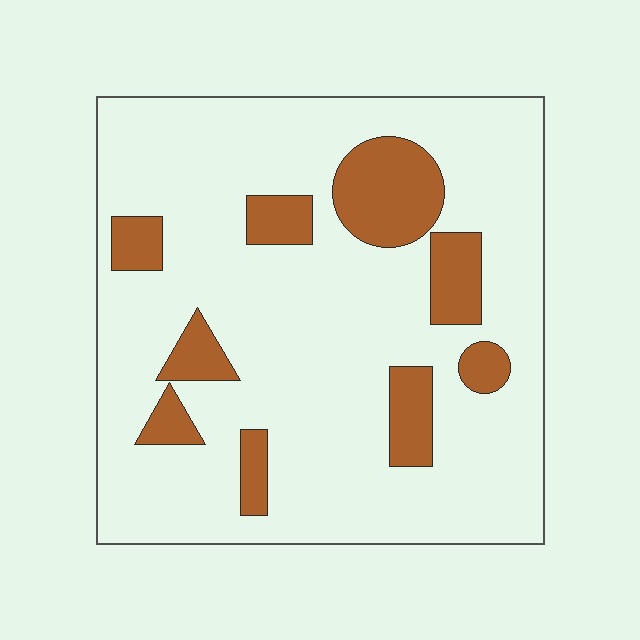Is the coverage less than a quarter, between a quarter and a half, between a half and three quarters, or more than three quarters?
Less than a quarter.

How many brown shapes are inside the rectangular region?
9.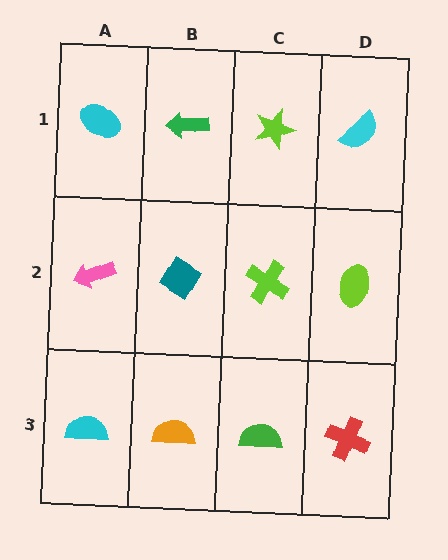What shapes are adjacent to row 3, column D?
A lime ellipse (row 2, column D), a green semicircle (row 3, column C).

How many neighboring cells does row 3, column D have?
2.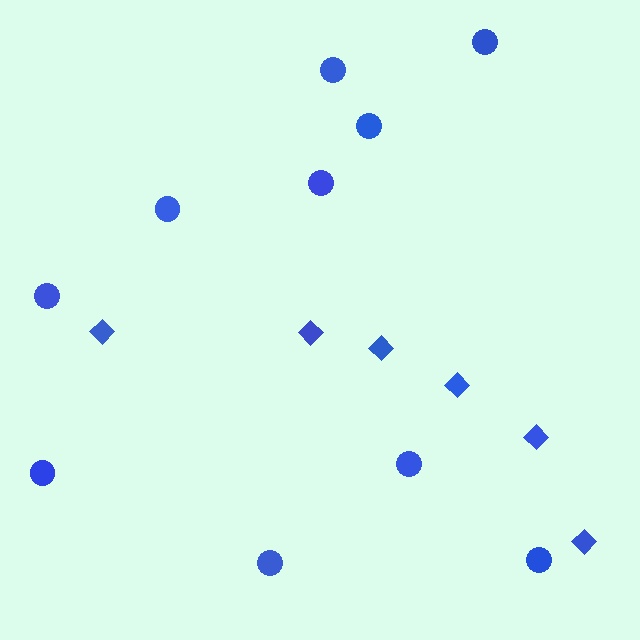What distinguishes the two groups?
There are 2 groups: one group of diamonds (6) and one group of circles (10).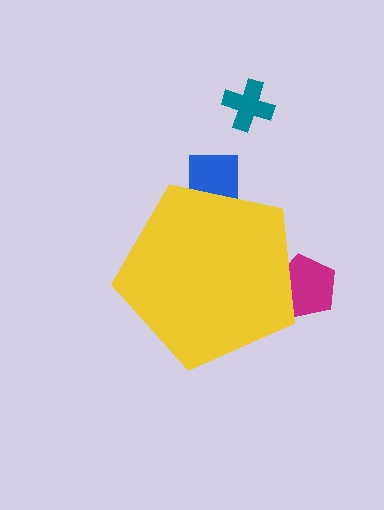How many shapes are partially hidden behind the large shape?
2 shapes are partially hidden.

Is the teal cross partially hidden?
No, the teal cross is fully visible.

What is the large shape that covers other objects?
A yellow pentagon.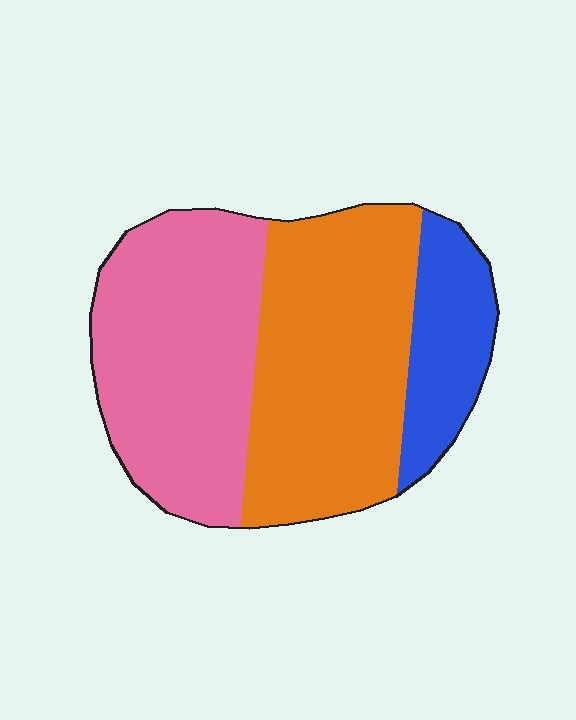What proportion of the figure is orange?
Orange takes up about two fifths (2/5) of the figure.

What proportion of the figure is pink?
Pink covers around 40% of the figure.